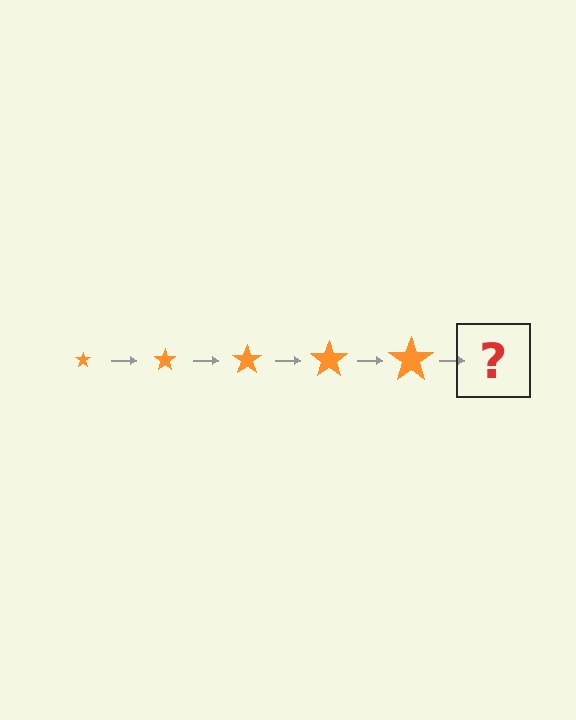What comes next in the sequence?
The next element should be an orange star, larger than the previous one.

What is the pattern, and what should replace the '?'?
The pattern is that the star gets progressively larger each step. The '?' should be an orange star, larger than the previous one.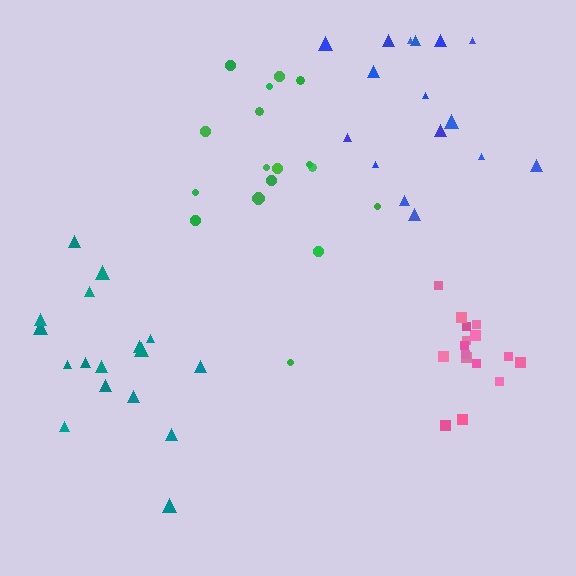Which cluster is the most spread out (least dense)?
Green.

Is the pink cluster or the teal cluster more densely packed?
Pink.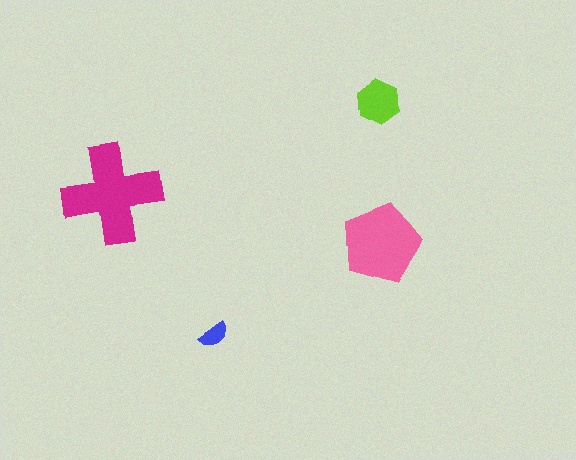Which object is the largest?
The magenta cross.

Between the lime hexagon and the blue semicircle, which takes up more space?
The lime hexagon.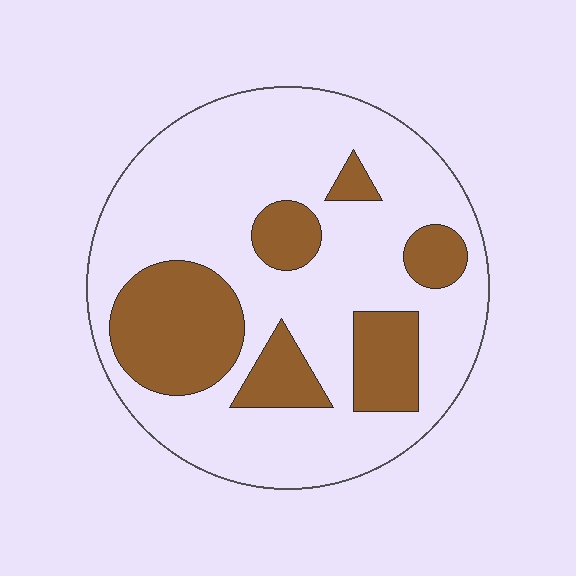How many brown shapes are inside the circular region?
6.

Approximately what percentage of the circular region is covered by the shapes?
Approximately 25%.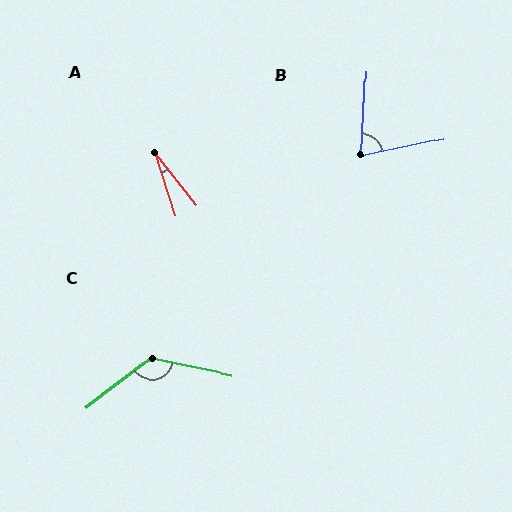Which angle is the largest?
C, at approximately 131 degrees.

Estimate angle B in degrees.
Approximately 75 degrees.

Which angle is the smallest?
A, at approximately 20 degrees.